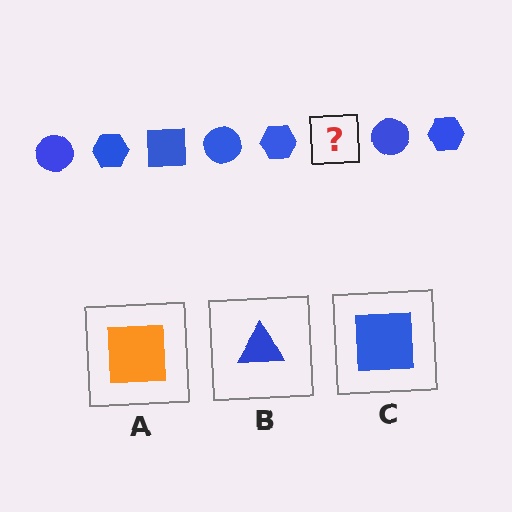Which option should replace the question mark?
Option C.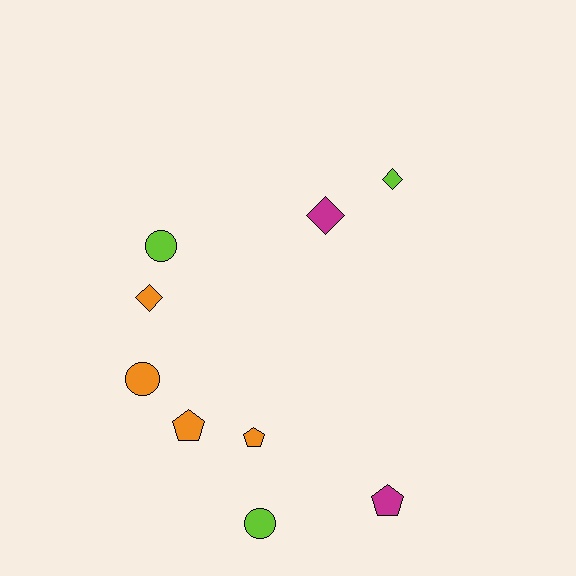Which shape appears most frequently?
Pentagon, with 3 objects.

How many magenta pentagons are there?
There is 1 magenta pentagon.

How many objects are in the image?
There are 9 objects.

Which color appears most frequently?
Orange, with 4 objects.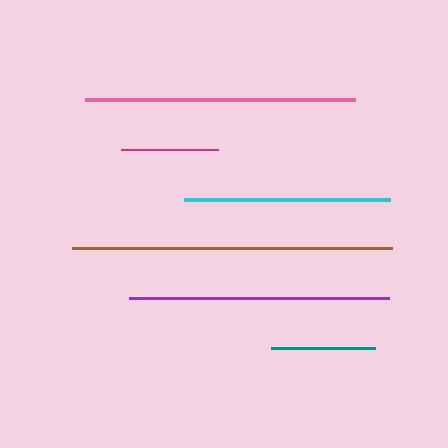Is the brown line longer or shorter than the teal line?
The brown line is longer than the teal line.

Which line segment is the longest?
The brown line is the longest at approximately 319 pixels.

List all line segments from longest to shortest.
From longest to shortest: brown, pink, purple, cyan, teal, magenta.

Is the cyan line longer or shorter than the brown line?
The brown line is longer than the cyan line.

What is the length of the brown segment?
The brown segment is approximately 319 pixels long.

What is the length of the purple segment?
The purple segment is approximately 259 pixels long.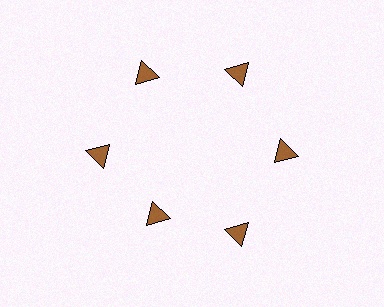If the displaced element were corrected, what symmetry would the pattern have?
It would have 6-fold rotational symmetry — the pattern would map onto itself every 60 degrees.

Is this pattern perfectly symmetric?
No. The 6 brown triangles are arranged in a ring, but one element near the 7 o'clock position is pulled inward toward the center, breaking the 6-fold rotational symmetry.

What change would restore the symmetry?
The symmetry would be restored by moving it outward, back onto the ring so that all 6 triangles sit at equal angles and equal distance from the center.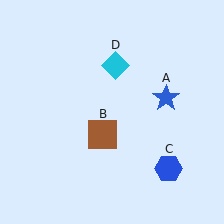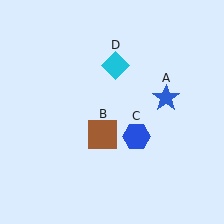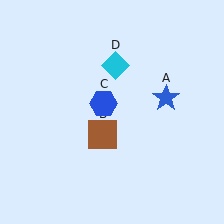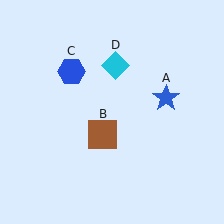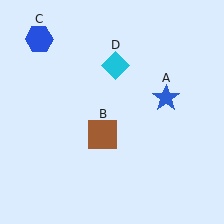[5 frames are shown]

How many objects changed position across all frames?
1 object changed position: blue hexagon (object C).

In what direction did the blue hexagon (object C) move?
The blue hexagon (object C) moved up and to the left.